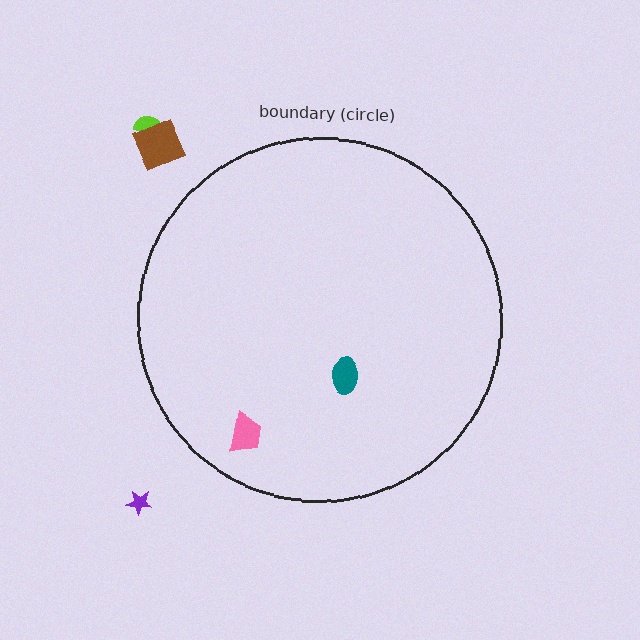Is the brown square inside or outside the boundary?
Outside.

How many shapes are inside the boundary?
2 inside, 3 outside.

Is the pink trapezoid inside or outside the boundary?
Inside.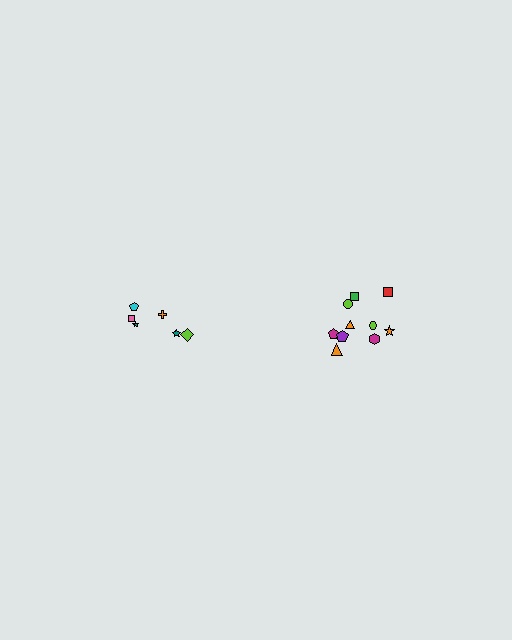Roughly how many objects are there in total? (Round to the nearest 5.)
Roughly 15 objects in total.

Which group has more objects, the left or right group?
The right group.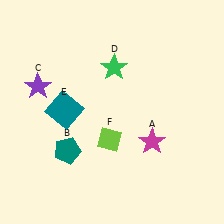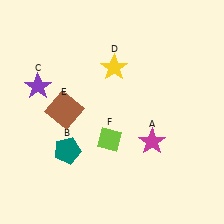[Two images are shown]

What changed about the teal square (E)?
In Image 1, E is teal. In Image 2, it changed to brown.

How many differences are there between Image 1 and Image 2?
There are 2 differences between the two images.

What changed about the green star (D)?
In Image 1, D is green. In Image 2, it changed to yellow.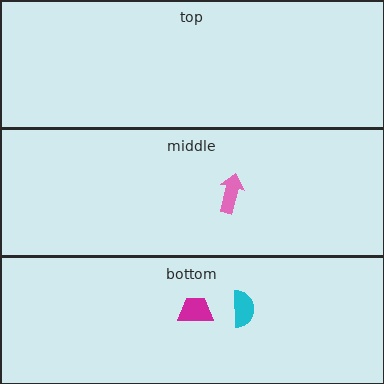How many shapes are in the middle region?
1.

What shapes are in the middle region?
The pink arrow.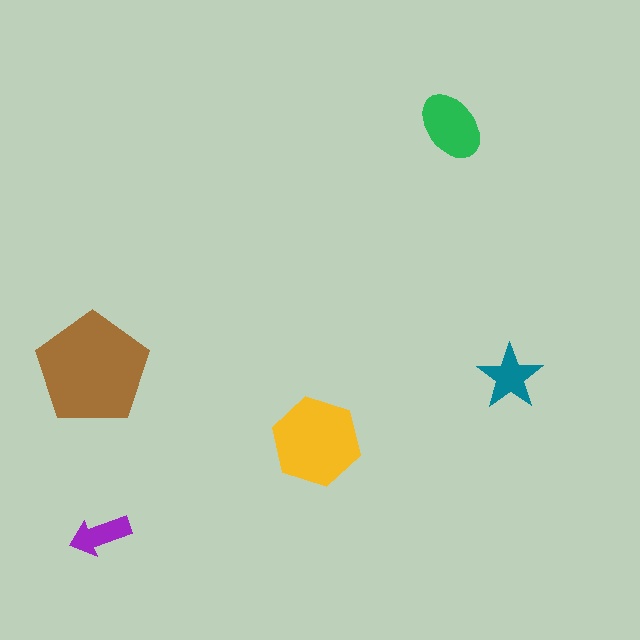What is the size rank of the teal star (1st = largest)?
4th.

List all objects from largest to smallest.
The brown pentagon, the yellow hexagon, the green ellipse, the teal star, the purple arrow.